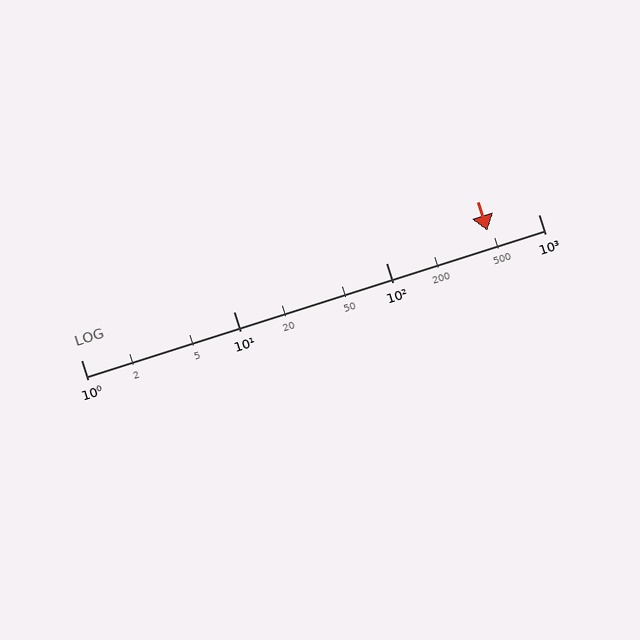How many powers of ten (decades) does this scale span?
The scale spans 3 decades, from 1 to 1000.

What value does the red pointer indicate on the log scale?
The pointer indicates approximately 460.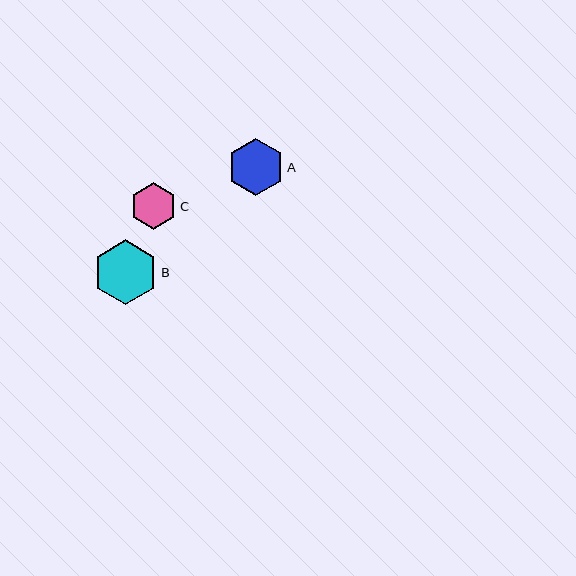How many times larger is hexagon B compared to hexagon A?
Hexagon B is approximately 1.1 times the size of hexagon A.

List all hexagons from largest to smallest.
From largest to smallest: B, A, C.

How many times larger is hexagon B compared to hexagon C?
Hexagon B is approximately 1.4 times the size of hexagon C.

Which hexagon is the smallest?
Hexagon C is the smallest with a size of approximately 47 pixels.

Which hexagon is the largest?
Hexagon B is the largest with a size of approximately 65 pixels.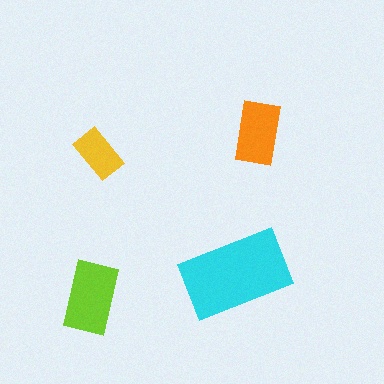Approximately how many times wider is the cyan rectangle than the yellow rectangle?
About 2 times wider.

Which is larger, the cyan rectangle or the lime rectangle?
The cyan one.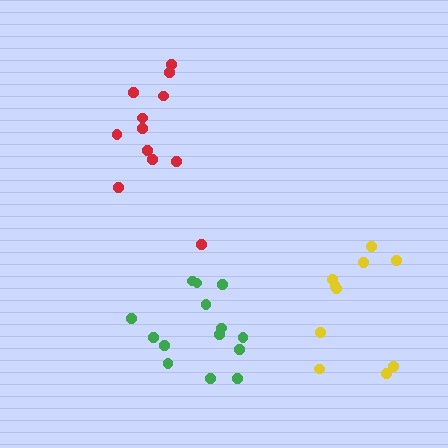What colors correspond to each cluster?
The clusters are colored: red, green, yellow.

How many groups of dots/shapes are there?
There are 3 groups.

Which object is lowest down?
The green cluster is bottommost.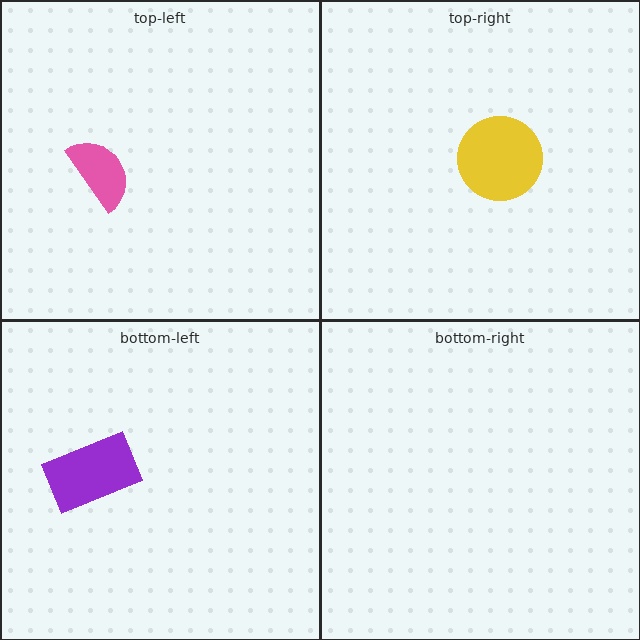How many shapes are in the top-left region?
1.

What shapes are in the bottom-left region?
The purple rectangle.